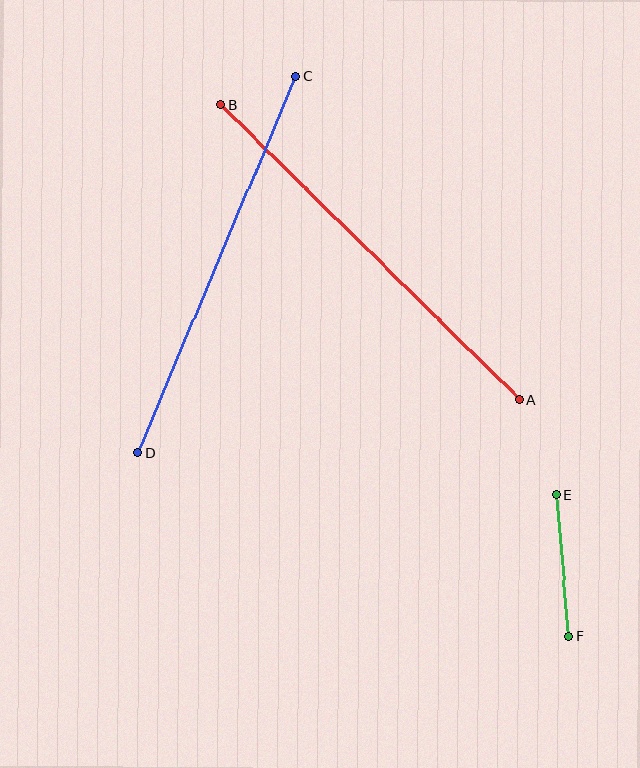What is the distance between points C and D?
The distance is approximately 408 pixels.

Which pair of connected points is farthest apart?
Points A and B are farthest apart.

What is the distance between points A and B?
The distance is approximately 419 pixels.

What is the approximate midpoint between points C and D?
The midpoint is at approximately (217, 264) pixels.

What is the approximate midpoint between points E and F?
The midpoint is at approximately (563, 565) pixels.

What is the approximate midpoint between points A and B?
The midpoint is at approximately (370, 252) pixels.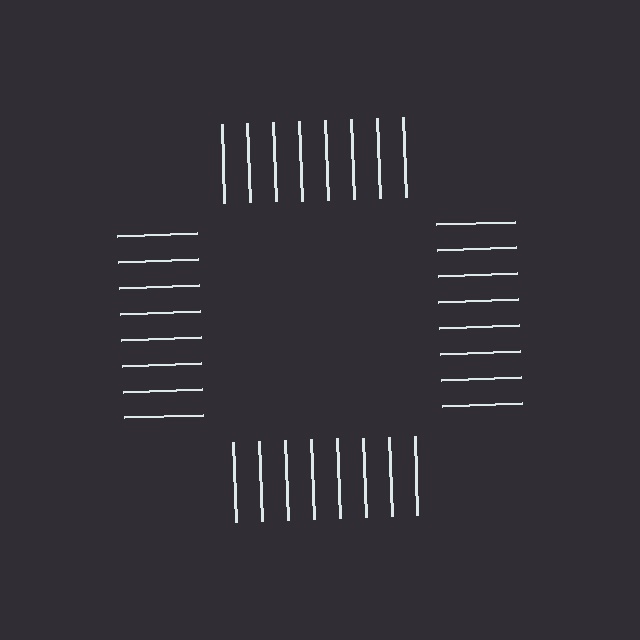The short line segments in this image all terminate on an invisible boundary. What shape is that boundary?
An illusory square — the line segments terminate on its edges but no continuous stroke is drawn.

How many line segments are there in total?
32 — 8 along each of the 4 edges.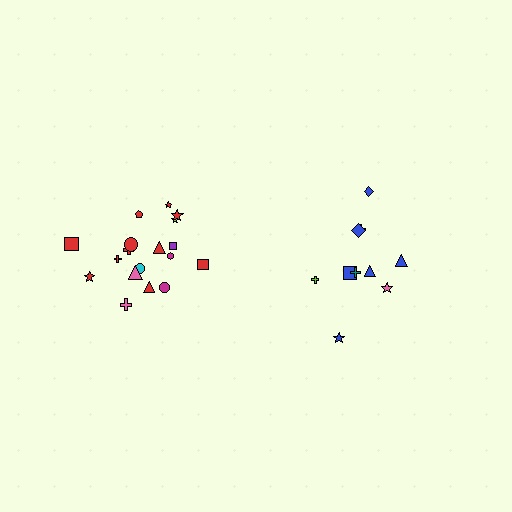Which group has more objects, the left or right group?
The left group.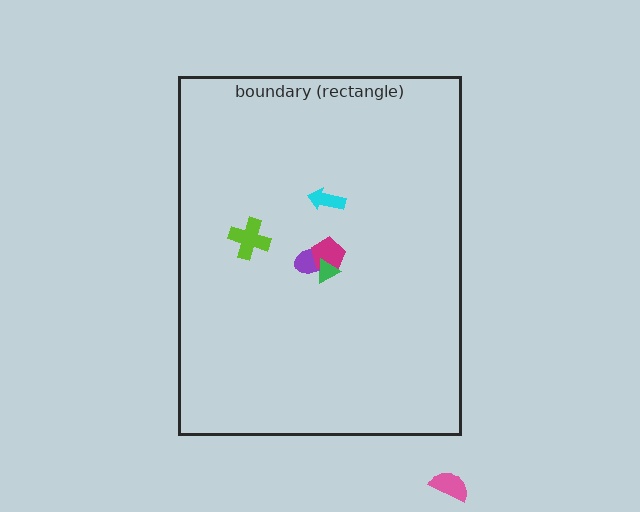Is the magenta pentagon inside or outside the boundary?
Inside.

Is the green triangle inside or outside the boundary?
Inside.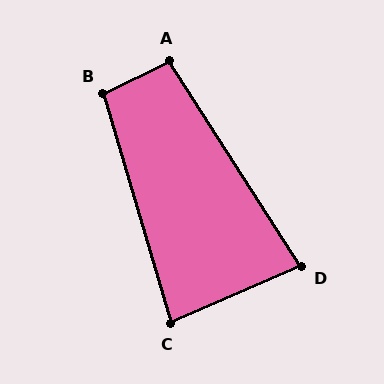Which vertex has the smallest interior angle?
D, at approximately 80 degrees.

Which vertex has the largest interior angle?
B, at approximately 100 degrees.